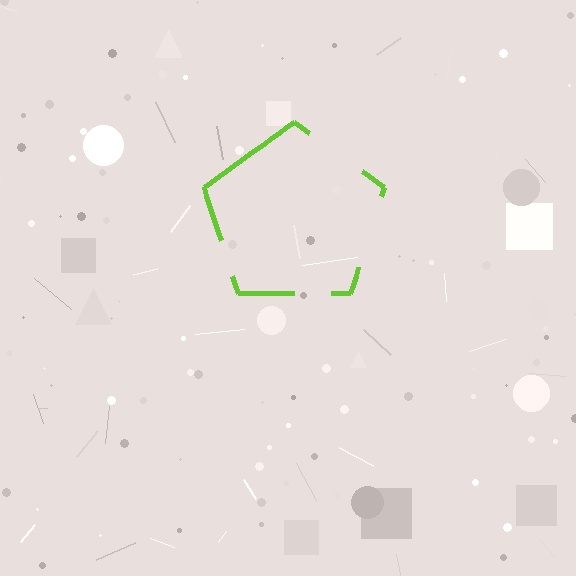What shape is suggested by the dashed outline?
The dashed outline suggests a pentagon.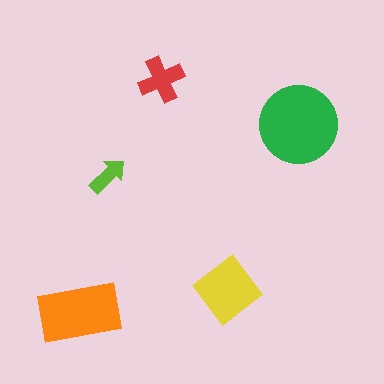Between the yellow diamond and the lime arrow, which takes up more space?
The yellow diamond.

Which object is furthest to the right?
The green circle is rightmost.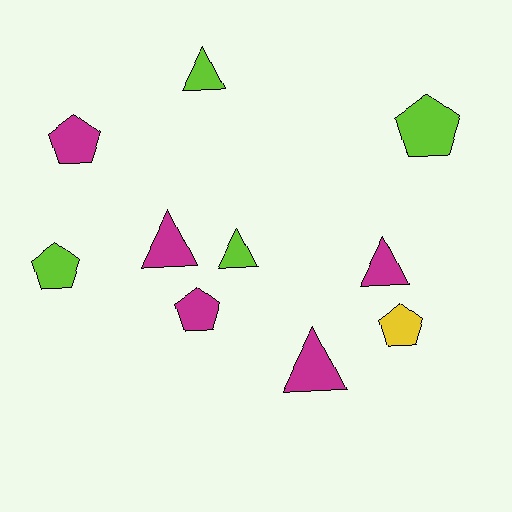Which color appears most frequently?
Magenta, with 5 objects.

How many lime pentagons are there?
There are 2 lime pentagons.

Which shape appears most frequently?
Pentagon, with 5 objects.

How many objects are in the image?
There are 10 objects.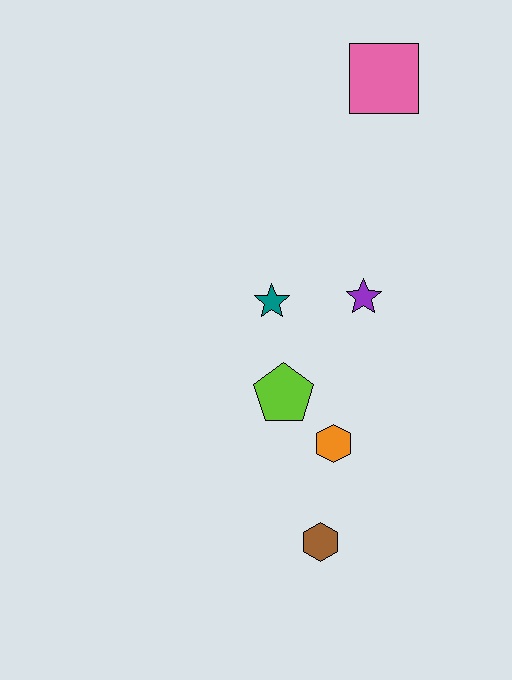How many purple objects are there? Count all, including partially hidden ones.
There is 1 purple object.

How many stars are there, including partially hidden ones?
There are 2 stars.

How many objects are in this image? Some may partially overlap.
There are 6 objects.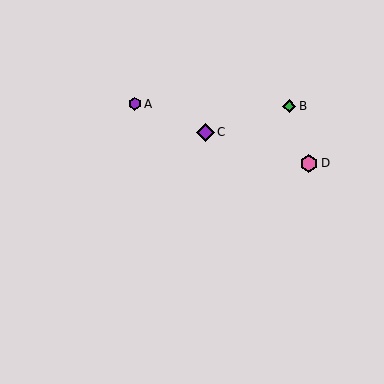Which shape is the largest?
The pink hexagon (labeled D) is the largest.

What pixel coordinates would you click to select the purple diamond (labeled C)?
Click at (205, 132) to select the purple diamond C.